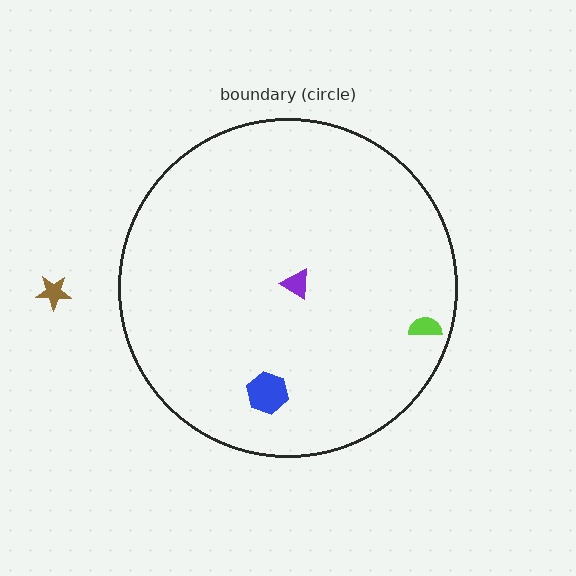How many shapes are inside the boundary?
3 inside, 1 outside.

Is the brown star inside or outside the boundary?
Outside.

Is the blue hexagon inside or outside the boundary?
Inside.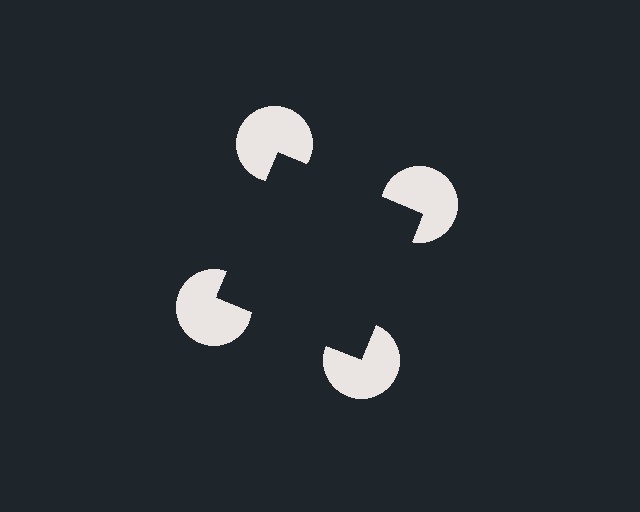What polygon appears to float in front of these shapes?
An illusory square — its edges are inferred from the aligned wedge cuts in the pac-man discs, not physically drawn.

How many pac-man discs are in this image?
There are 4 — one at each vertex of the illusory square.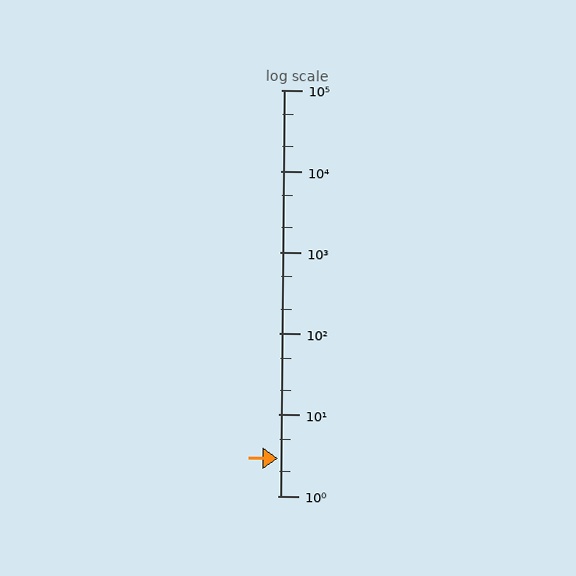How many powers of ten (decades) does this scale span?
The scale spans 5 decades, from 1 to 100000.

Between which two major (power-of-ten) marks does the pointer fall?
The pointer is between 1 and 10.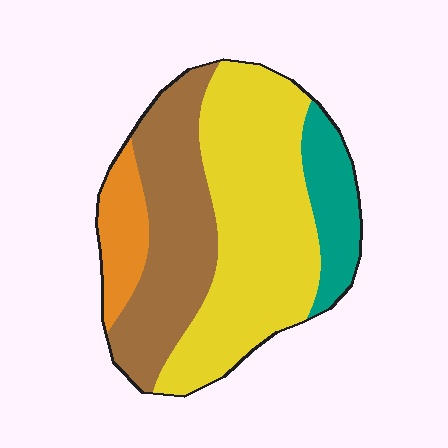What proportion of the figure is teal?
Teal covers roughly 10% of the figure.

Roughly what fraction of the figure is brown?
Brown covers around 30% of the figure.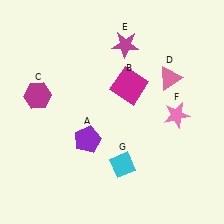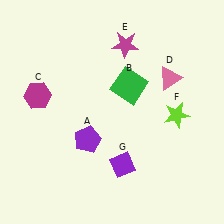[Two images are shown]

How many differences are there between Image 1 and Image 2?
There are 3 differences between the two images.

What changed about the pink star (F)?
In Image 1, F is pink. In Image 2, it changed to lime.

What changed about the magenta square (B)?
In Image 1, B is magenta. In Image 2, it changed to green.